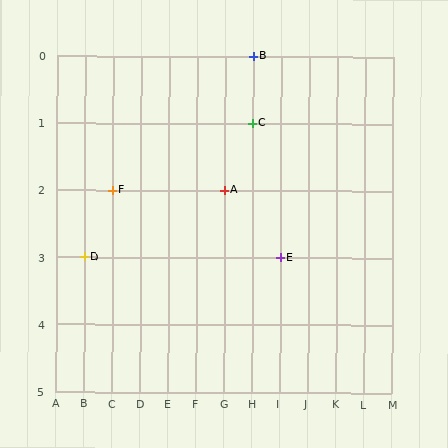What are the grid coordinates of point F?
Point F is at grid coordinates (C, 2).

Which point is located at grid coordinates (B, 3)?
Point D is at (B, 3).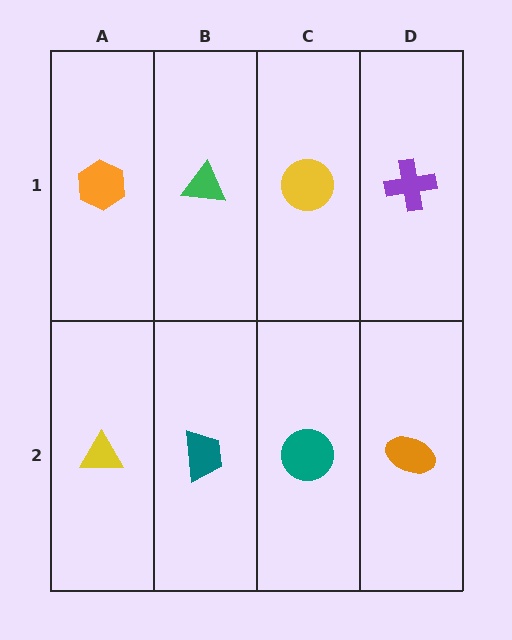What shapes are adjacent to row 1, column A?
A yellow triangle (row 2, column A), a green triangle (row 1, column B).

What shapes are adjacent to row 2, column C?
A yellow circle (row 1, column C), a teal trapezoid (row 2, column B), an orange ellipse (row 2, column D).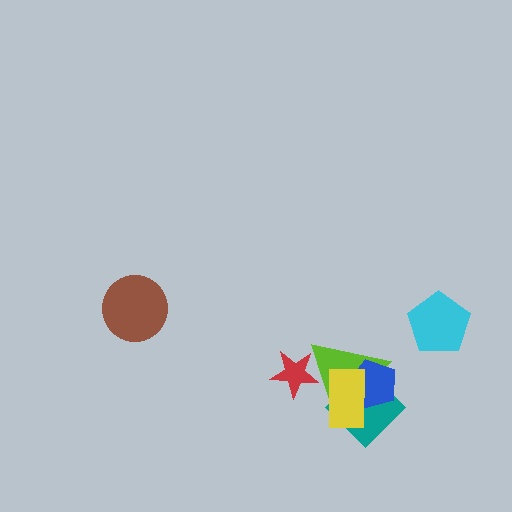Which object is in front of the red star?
The lime triangle is in front of the red star.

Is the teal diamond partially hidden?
Yes, it is partially covered by another shape.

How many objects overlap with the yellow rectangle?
3 objects overlap with the yellow rectangle.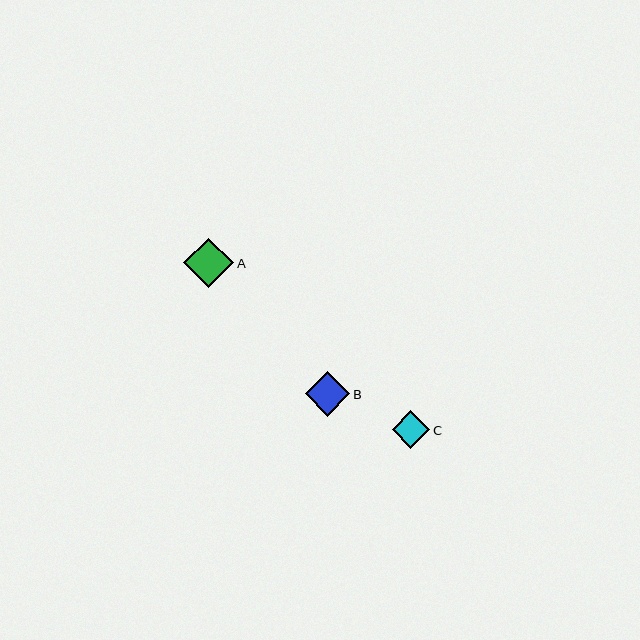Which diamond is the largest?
Diamond A is the largest with a size of approximately 50 pixels.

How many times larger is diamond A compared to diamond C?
Diamond A is approximately 1.3 times the size of diamond C.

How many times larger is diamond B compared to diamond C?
Diamond B is approximately 1.2 times the size of diamond C.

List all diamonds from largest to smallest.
From largest to smallest: A, B, C.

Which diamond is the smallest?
Diamond C is the smallest with a size of approximately 38 pixels.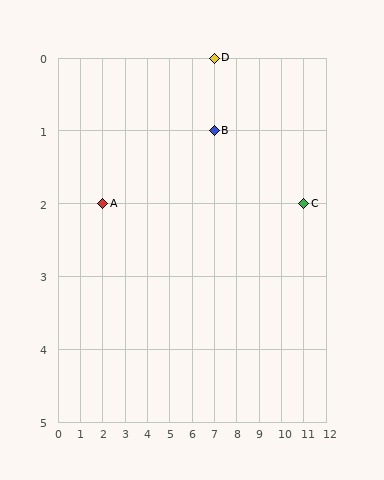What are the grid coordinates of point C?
Point C is at grid coordinates (11, 2).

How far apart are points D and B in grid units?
Points D and B are 1 row apart.